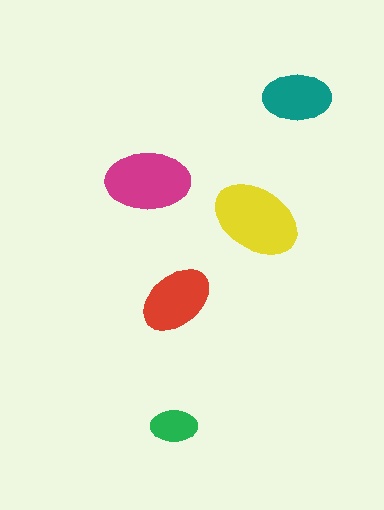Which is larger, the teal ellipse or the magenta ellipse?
The magenta one.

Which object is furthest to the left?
The magenta ellipse is leftmost.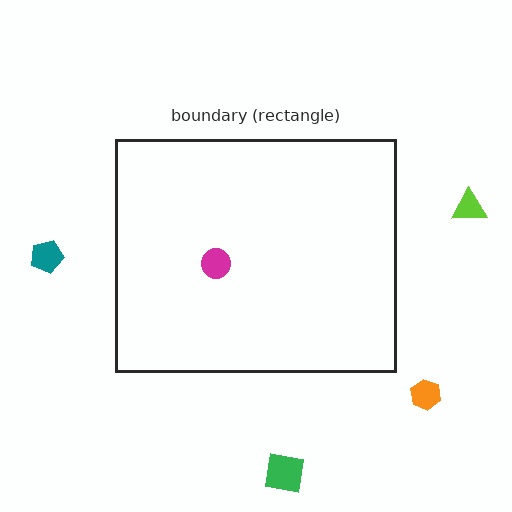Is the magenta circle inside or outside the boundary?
Inside.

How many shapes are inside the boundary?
1 inside, 4 outside.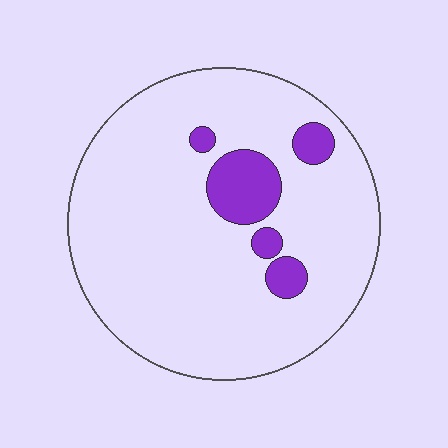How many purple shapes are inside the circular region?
5.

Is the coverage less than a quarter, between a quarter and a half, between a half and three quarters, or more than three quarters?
Less than a quarter.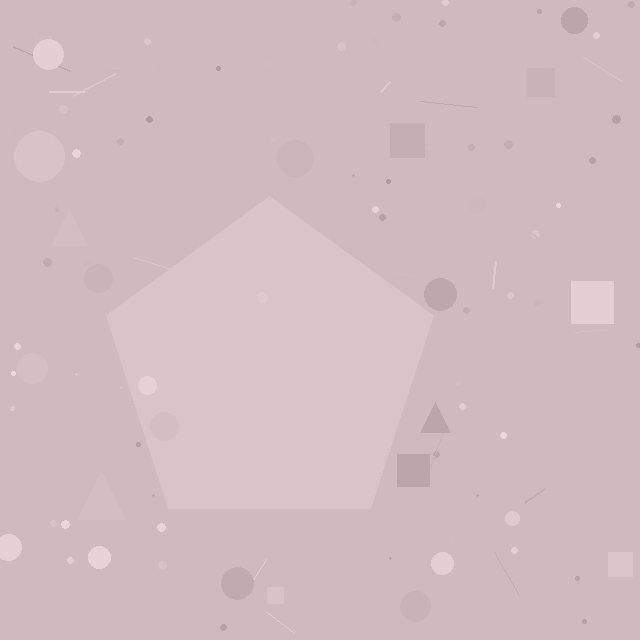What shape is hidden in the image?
A pentagon is hidden in the image.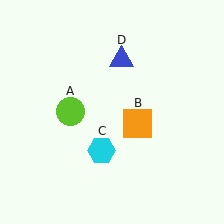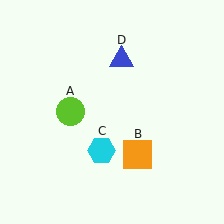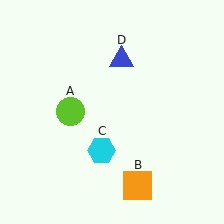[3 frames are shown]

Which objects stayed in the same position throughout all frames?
Lime circle (object A) and cyan hexagon (object C) and blue triangle (object D) remained stationary.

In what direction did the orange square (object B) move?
The orange square (object B) moved down.